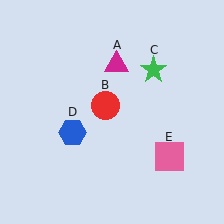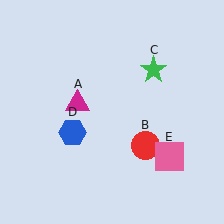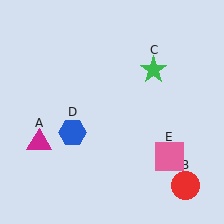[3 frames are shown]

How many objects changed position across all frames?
2 objects changed position: magenta triangle (object A), red circle (object B).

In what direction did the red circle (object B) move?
The red circle (object B) moved down and to the right.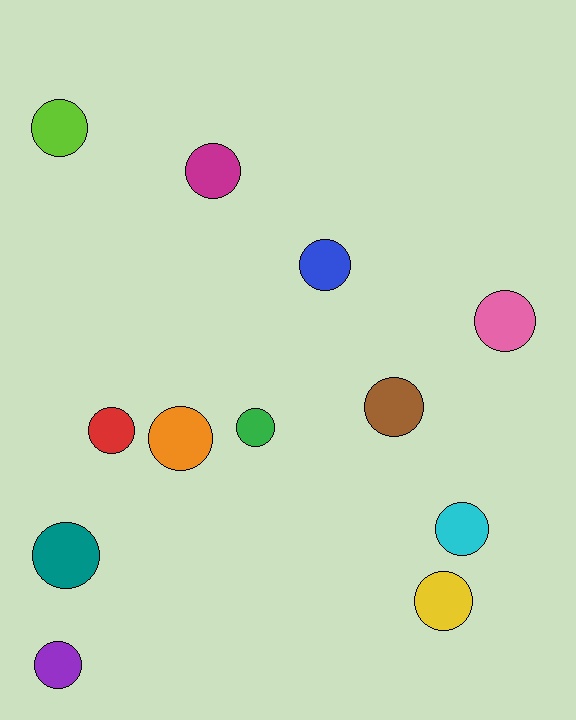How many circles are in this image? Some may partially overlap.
There are 12 circles.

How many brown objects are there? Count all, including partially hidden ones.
There is 1 brown object.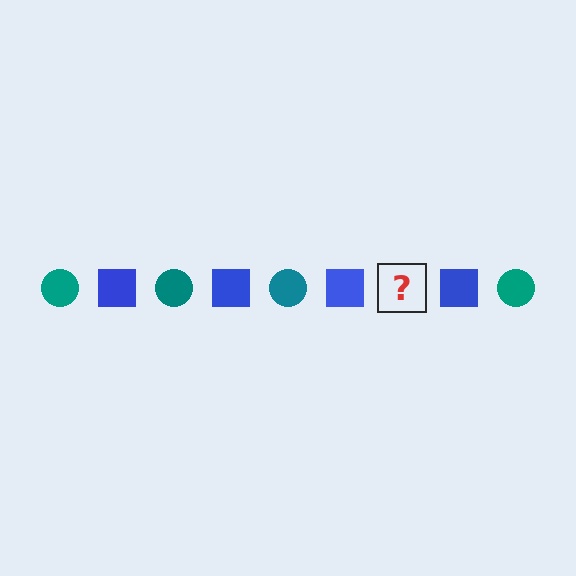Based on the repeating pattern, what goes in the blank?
The blank should be a teal circle.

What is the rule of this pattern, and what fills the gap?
The rule is that the pattern alternates between teal circle and blue square. The gap should be filled with a teal circle.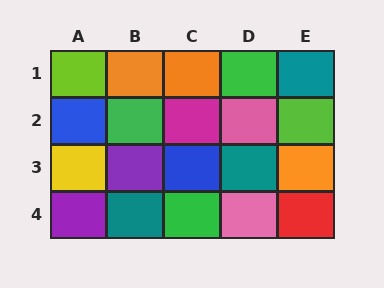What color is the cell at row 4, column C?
Green.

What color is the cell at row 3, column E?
Orange.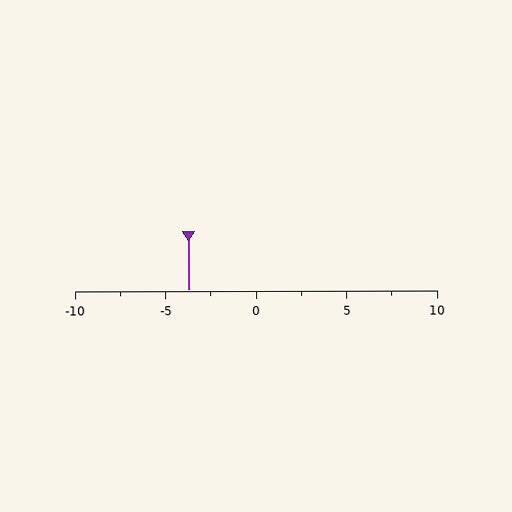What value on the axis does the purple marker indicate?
The marker indicates approximately -3.8.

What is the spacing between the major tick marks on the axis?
The major ticks are spaced 5 apart.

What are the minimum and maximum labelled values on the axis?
The axis runs from -10 to 10.